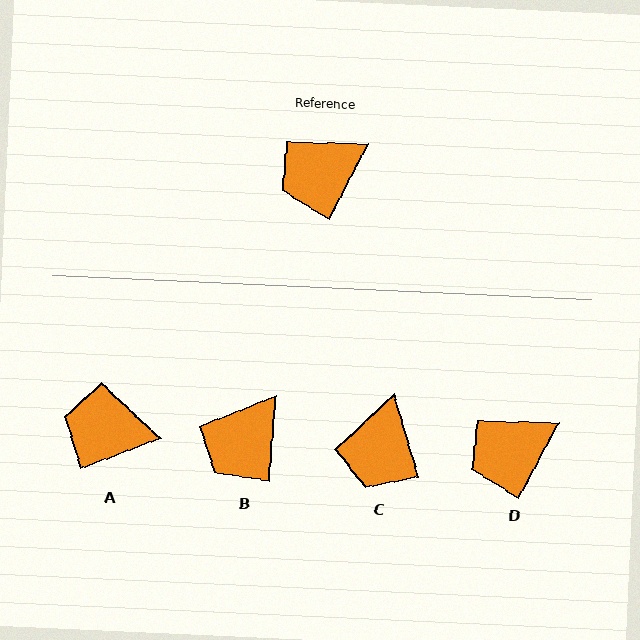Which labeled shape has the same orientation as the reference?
D.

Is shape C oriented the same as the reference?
No, it is off by about 44 degrees.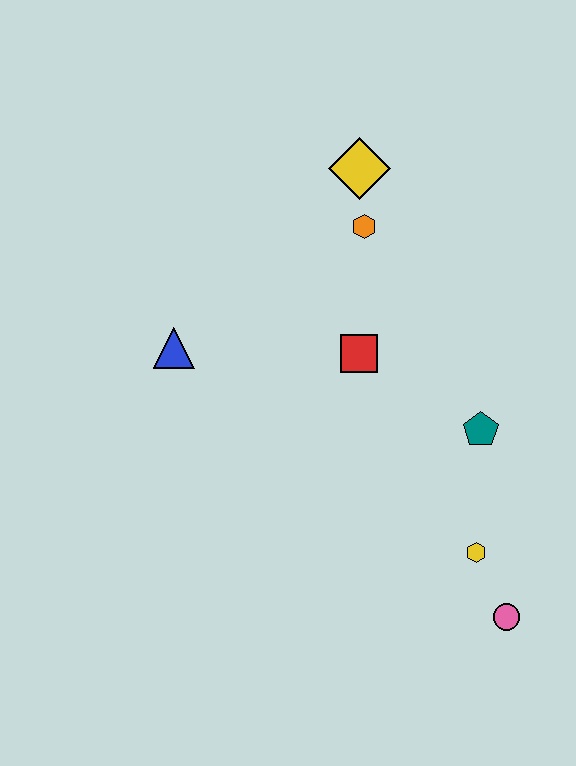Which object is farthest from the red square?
The pink circle is farthest from the red square.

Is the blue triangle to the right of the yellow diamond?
No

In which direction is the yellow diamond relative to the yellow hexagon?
The yellow diamond is above the yellow hexagon.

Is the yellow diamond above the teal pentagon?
Yes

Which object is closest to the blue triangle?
The red square is closest to the blue triangle.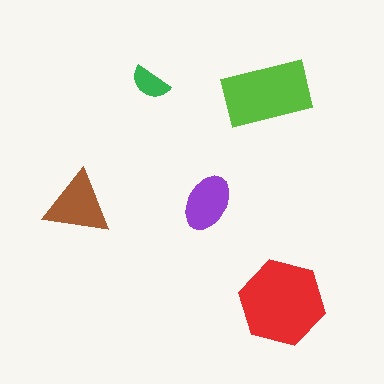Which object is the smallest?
The green semicircle.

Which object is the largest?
The red hexagon.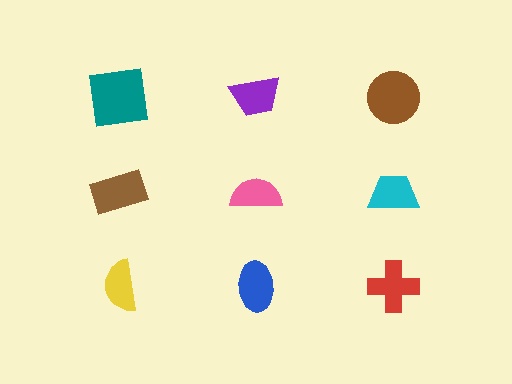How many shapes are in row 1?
3 shapes.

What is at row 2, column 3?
A cyan trapezoid.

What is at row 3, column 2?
A blue ellipse.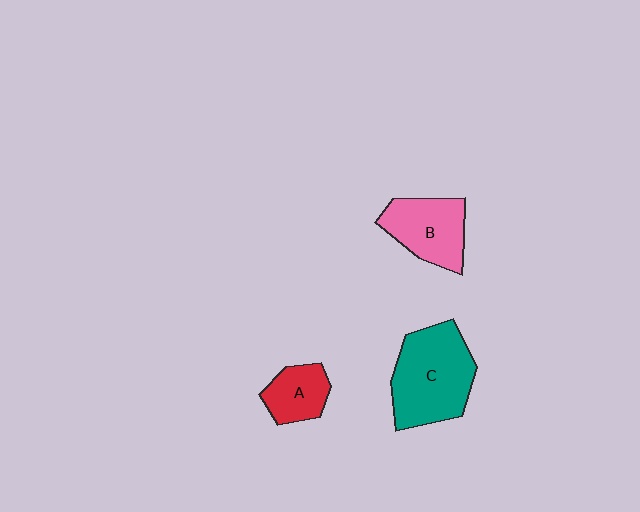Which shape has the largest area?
Shape C (teal).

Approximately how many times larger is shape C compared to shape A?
Approximately 2.2 times.